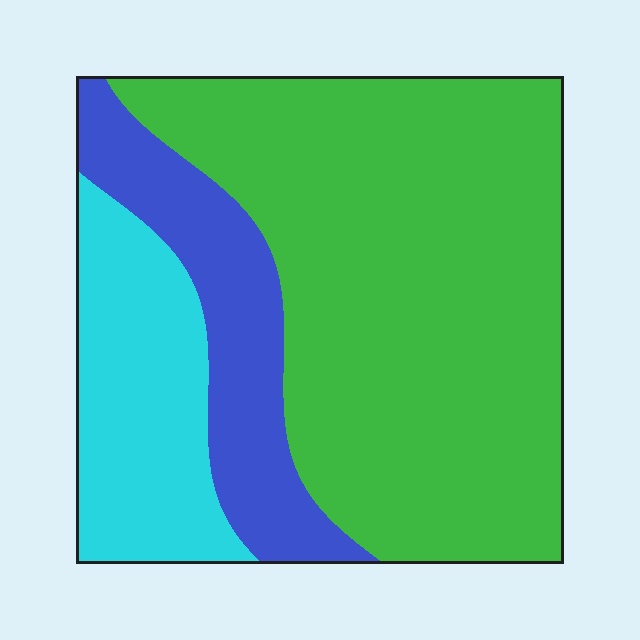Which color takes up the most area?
Green, at roughly 60%.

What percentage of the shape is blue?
Blue takes up about one sixth (1/6) of the shape.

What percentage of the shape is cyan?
Cyan covers around 20% of the shape.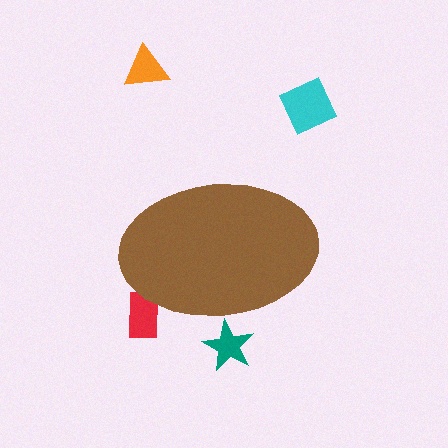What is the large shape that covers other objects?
A brown ellipse.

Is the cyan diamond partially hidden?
No, the cyan diamond is fully visible.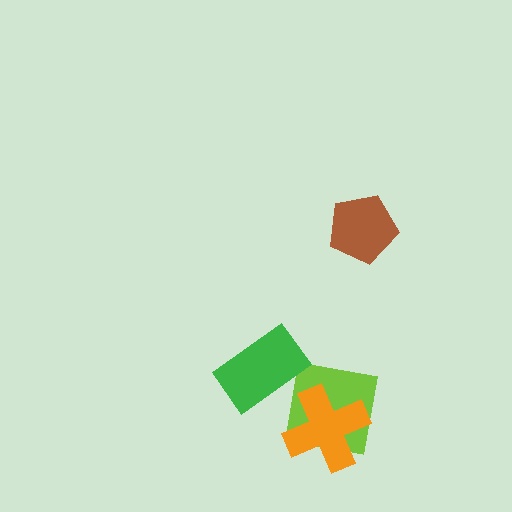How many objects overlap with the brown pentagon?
0 objects overlap with the brown pentagon.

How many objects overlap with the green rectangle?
0 objects overlap with the green rectangle.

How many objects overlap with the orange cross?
1 object overlaps with the orange cross.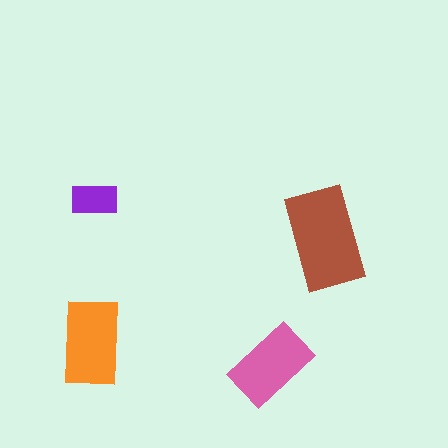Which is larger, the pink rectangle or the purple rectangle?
The pink one.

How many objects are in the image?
There are 4 objects in the image.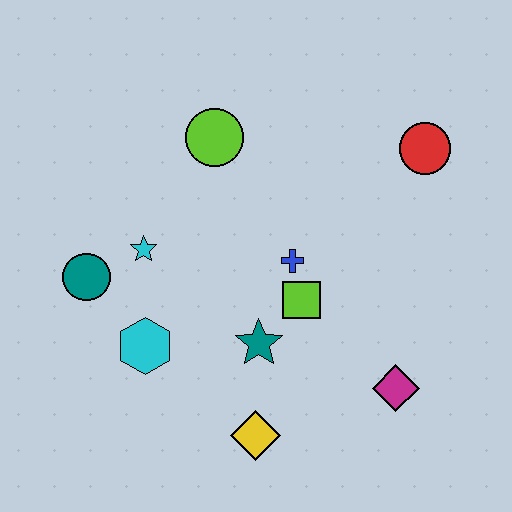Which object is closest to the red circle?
The blue cross is closest to the red circle.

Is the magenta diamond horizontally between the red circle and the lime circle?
Yes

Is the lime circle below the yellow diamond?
No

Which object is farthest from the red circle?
The teal circle is farthest from the red circle.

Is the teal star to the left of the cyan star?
No